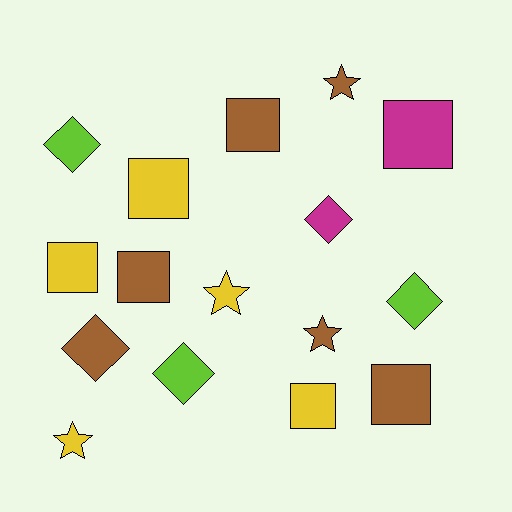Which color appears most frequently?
Brown, with 6 objects.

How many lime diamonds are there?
There are 3 lime diamonds.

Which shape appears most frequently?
Square, with 7 objects.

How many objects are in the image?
There are 16 objects.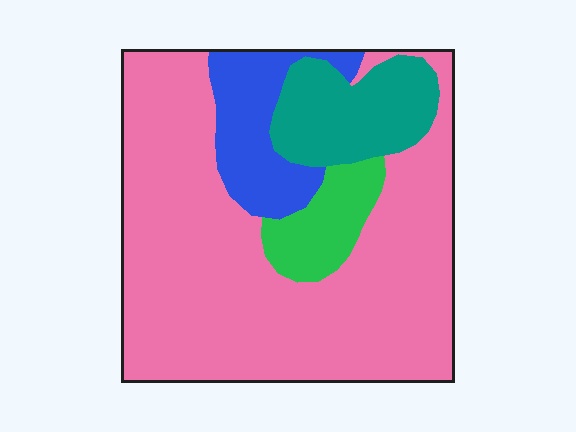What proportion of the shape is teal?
Teal takes up about one eighth (1/8) of the shape.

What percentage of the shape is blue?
Blue covers about 10% of the shape.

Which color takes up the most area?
Pink, at roughly 65%.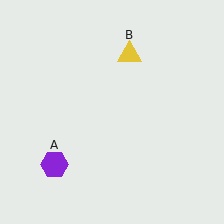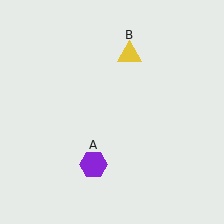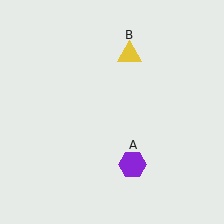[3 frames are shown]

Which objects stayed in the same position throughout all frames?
Yellow triangle (object B) remained stationary.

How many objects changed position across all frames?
1 object changed position: purple hexagon (object A).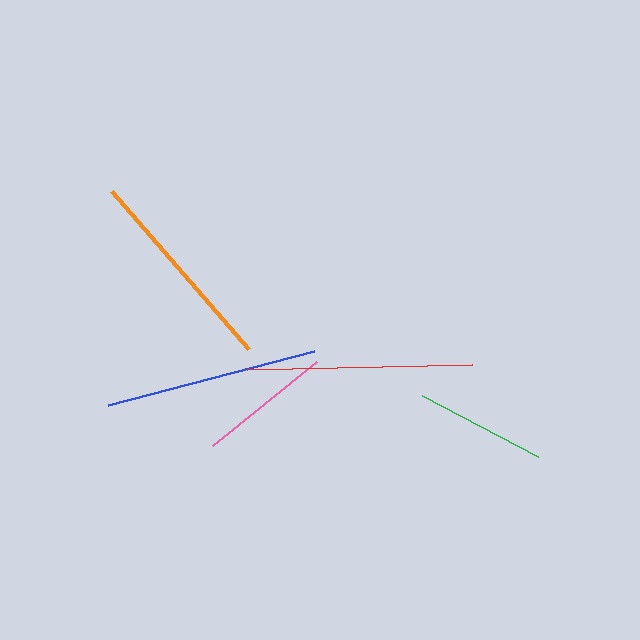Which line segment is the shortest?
The green line is the shortest at approximately 131 pixels.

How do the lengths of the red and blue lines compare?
The red and blue lines are approximately the same length.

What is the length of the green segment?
The green segment is approximately 131 pixels long.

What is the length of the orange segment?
The orange segment is approximately 209 pixels long.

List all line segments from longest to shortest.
From longest to shortest: red, blue, orange, pink, green.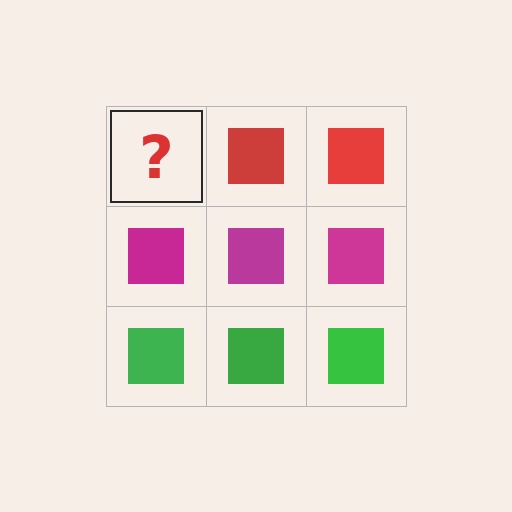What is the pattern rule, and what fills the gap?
The rule is that each row has a consistent color. The gap should be filled with a red square.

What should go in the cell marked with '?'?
The missing cell should contain a red square.